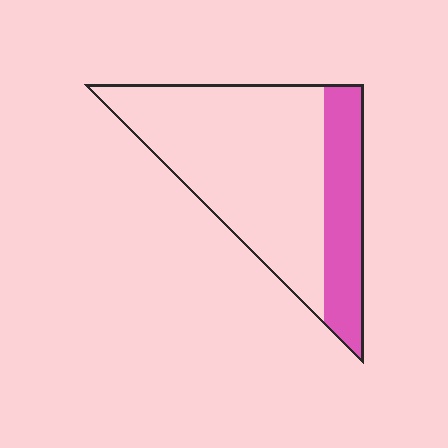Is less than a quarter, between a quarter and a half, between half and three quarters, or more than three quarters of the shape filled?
Between a quarter and a half.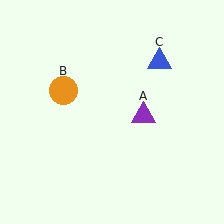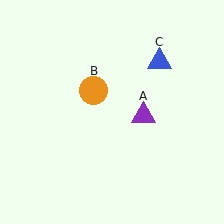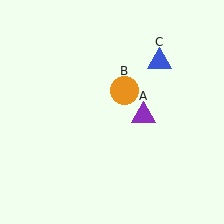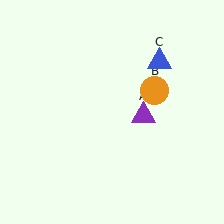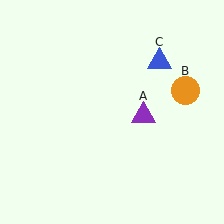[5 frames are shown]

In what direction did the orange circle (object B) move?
The orange circle (object B) moved right.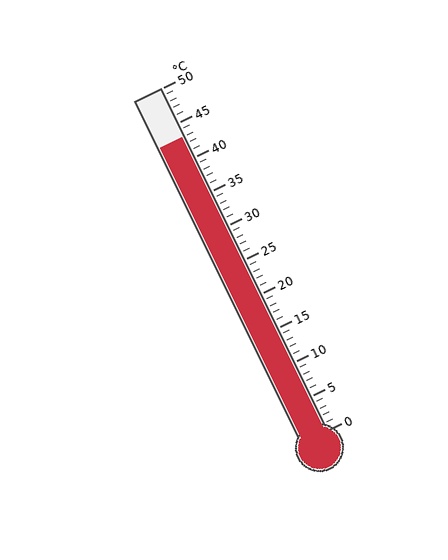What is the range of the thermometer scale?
The thermometer scale ranges from 0°C to 50°C.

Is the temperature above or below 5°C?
The temperature is above 5°C.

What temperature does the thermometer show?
The thermometer shows approximately 43°C.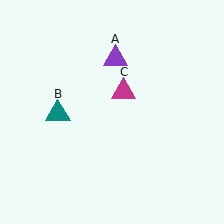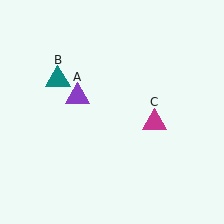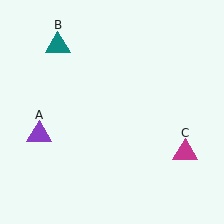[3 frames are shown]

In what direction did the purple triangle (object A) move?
The purple triangle (object A) moved down and to the left.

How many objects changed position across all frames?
3 objects changed position: purple triangle (object A), teal triangle (object B), magenta triangle (object C).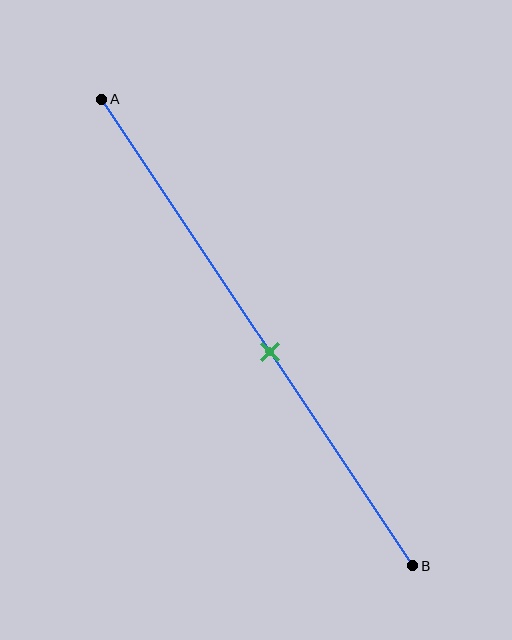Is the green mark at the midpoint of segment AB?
No, the mark is at about 55% from A, not at the 50% midpoint.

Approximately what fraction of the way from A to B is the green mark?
The green mark is approximately 55% of the way from A to B.